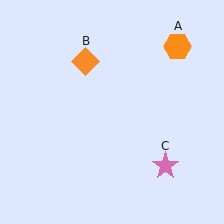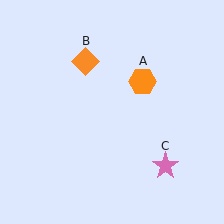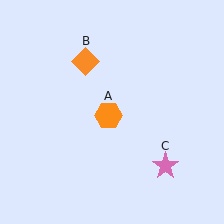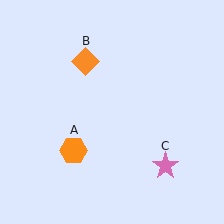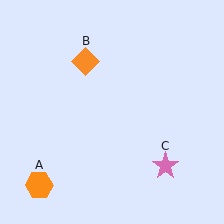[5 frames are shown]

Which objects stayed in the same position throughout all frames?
Orange diamond (object B) and pink star (object C) remained stationary.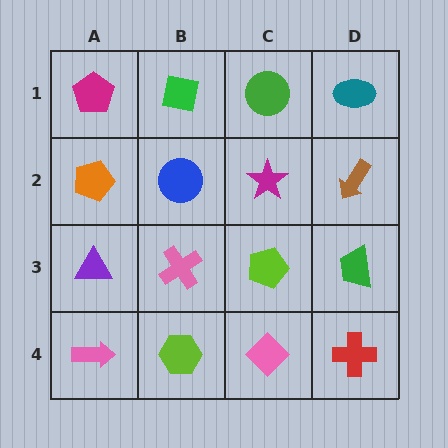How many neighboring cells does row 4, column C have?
3.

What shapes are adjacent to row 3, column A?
An orange pentagon (row 2, column A), a pink arrow (row 4, column A), a pink cross (row 3, column B).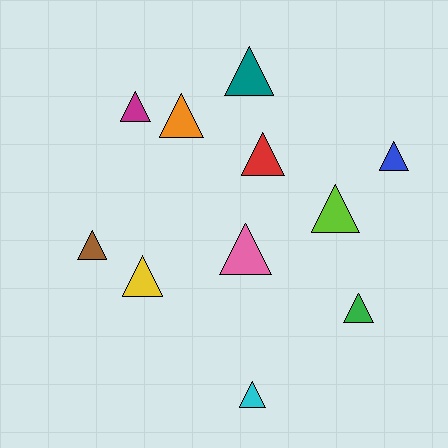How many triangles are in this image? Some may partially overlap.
There are 11 triangles.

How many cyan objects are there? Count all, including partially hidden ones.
There is 1 cyan object.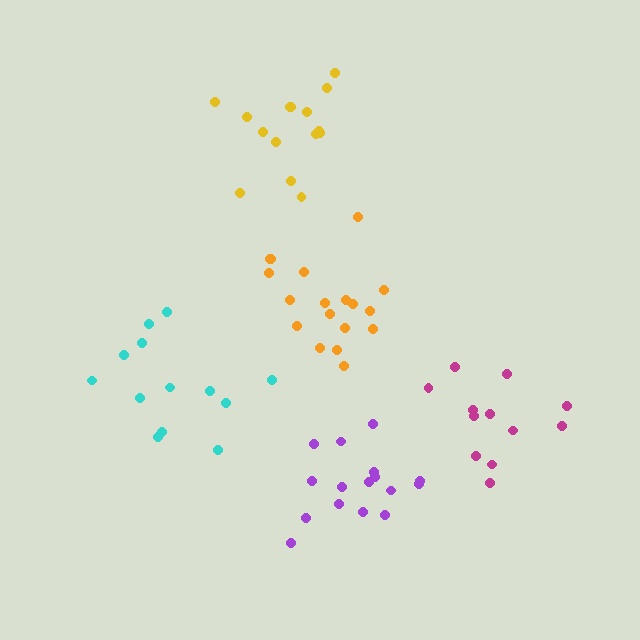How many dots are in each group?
Group 1: 13 dots, Group 2: 16 dots, Group 3: 18 dots, Group 4: 12 dots, Group 5: 15 dots (74 total).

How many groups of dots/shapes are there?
There are 5 groups.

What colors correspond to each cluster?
The clusters are colored: cyan, purple, orange, magenta, yellow.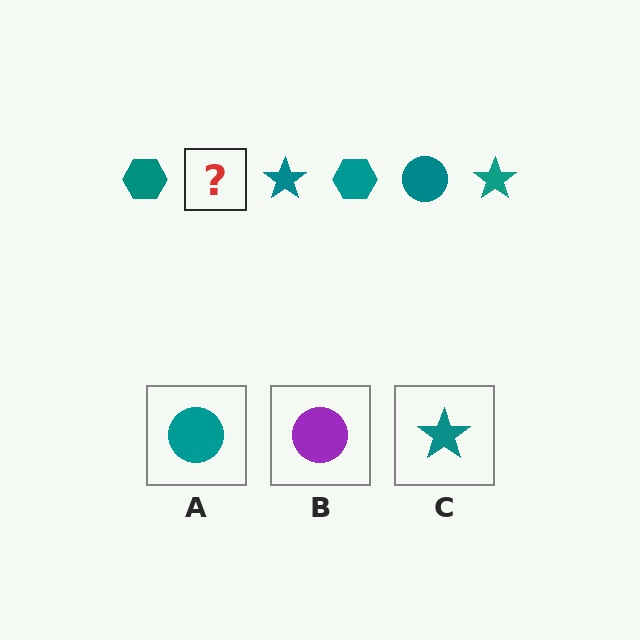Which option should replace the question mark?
Option A.